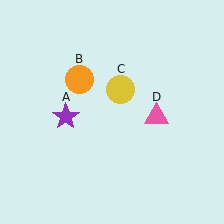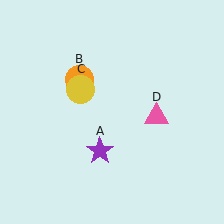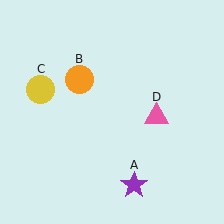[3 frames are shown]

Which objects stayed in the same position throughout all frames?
Orange circle (object B) and pink triangle (object D) remained stationary.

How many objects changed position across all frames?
2 objects changed position: purple star (object A), yellow circle (object C).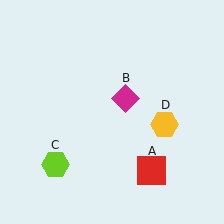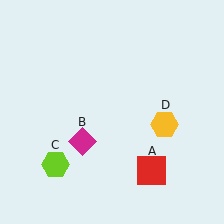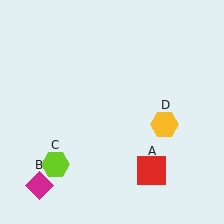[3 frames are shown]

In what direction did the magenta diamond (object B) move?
The magenta diamond (object B) moved down and to the left.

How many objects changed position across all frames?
1 object changed position: magenta diamond (object B).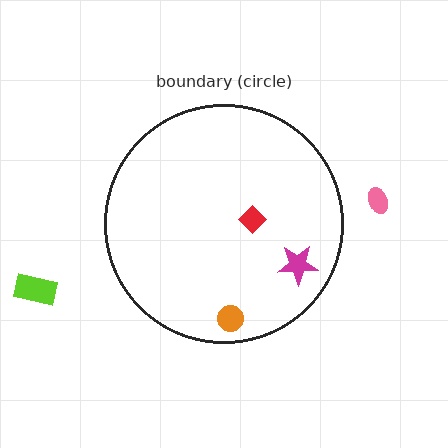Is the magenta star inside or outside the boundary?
Inside.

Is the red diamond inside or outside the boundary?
Inside.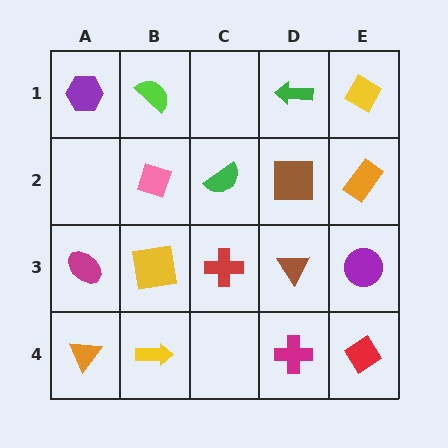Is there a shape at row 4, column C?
No, that cell is empty.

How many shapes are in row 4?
4 shapes.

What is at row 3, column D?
A brown triangle.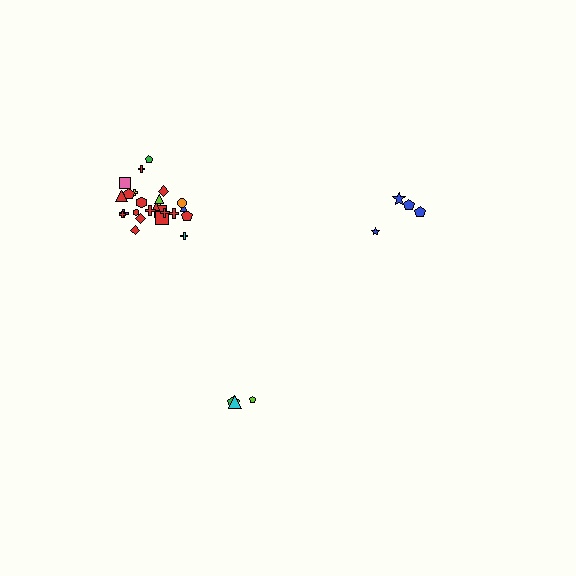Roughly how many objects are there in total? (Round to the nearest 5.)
Roughly 30 objects in total.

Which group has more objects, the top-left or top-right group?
The top-left group.